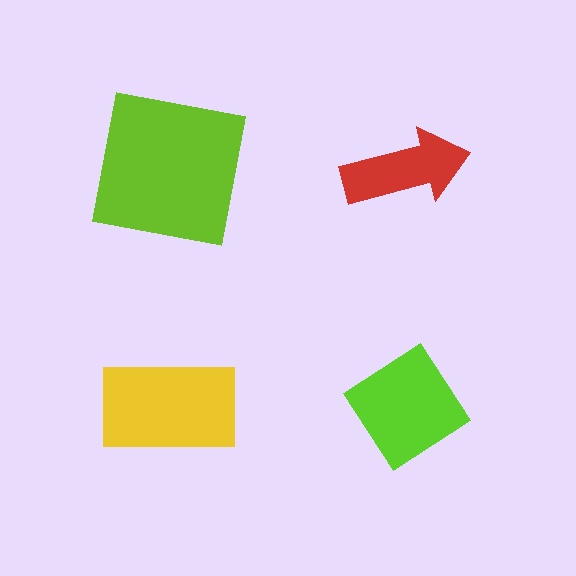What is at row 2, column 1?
A yellow rectangle.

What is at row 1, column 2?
A red arrow.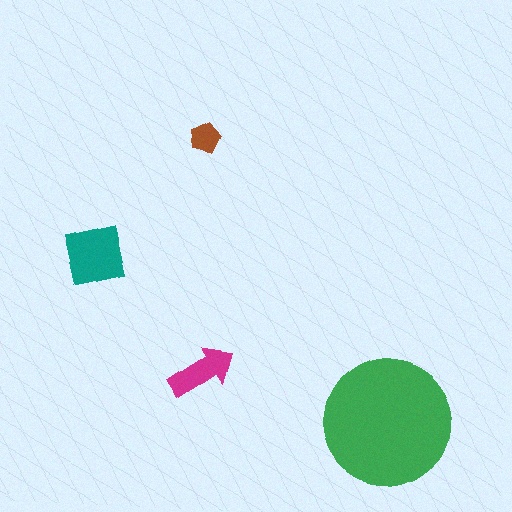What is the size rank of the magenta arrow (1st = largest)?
3rd.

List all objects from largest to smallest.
The green circle, the teal square, the magenta arrow, the brown pentagon.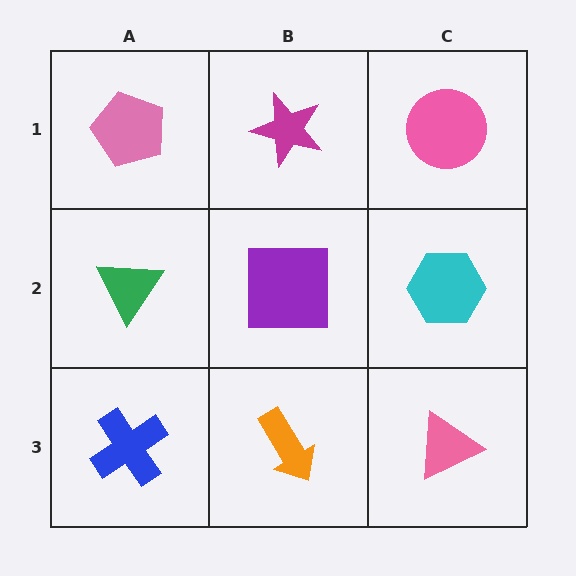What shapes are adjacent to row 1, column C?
A cyan hexagon (row 2, column C), a magenta star (row 1, column B).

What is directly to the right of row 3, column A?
An orange arrow.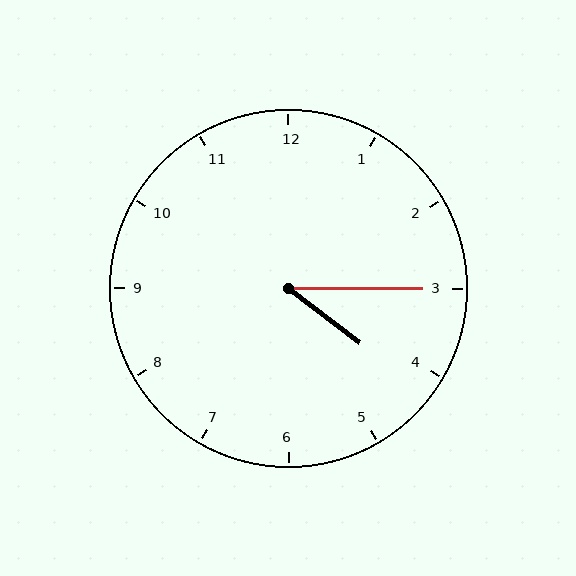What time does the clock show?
4:15.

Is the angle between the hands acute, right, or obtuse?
It is acute.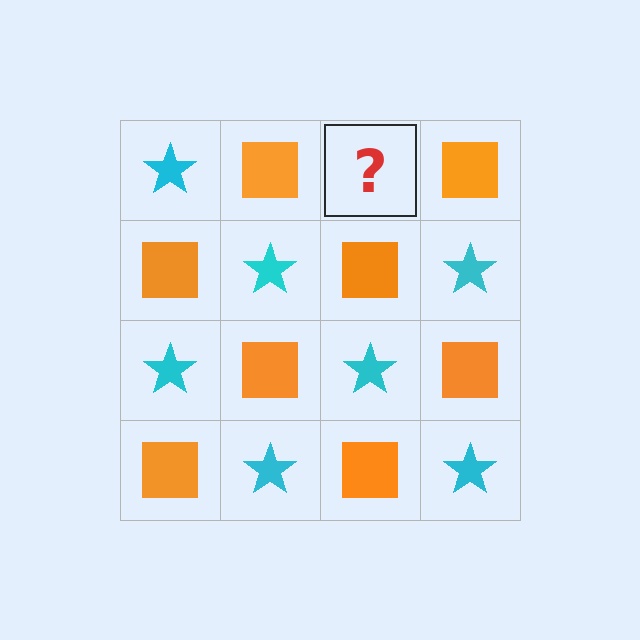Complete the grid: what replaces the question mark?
The question mark should be replaced with a cyan star.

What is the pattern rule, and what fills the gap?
The rule is that it alternates cyan star and orange square in a checkerboard pattern. The gap should be filled with a cyan star.